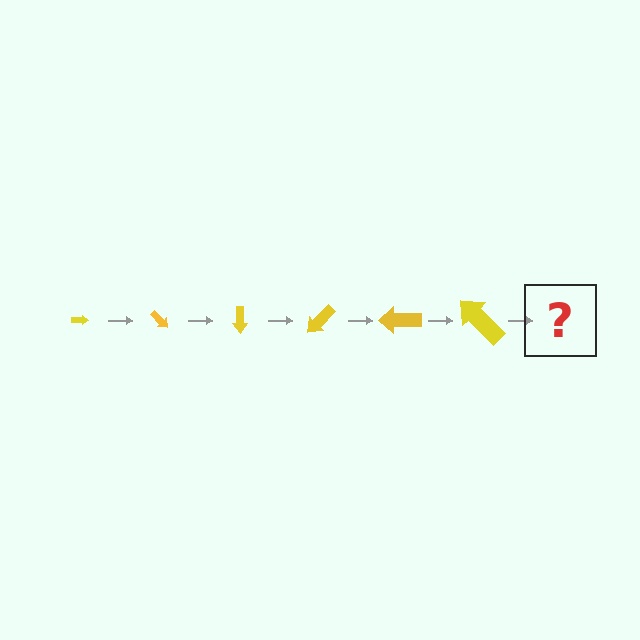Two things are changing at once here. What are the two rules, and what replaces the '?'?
The two rules are that the arrow grows larger each step and it rotates 45 degrees each step. The '?' should be an arrow, larger than the previous one and rotated 270 degrees from the start.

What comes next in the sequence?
The next element should be an arrow, larger than the previous one and rotated 270 degrees from the start.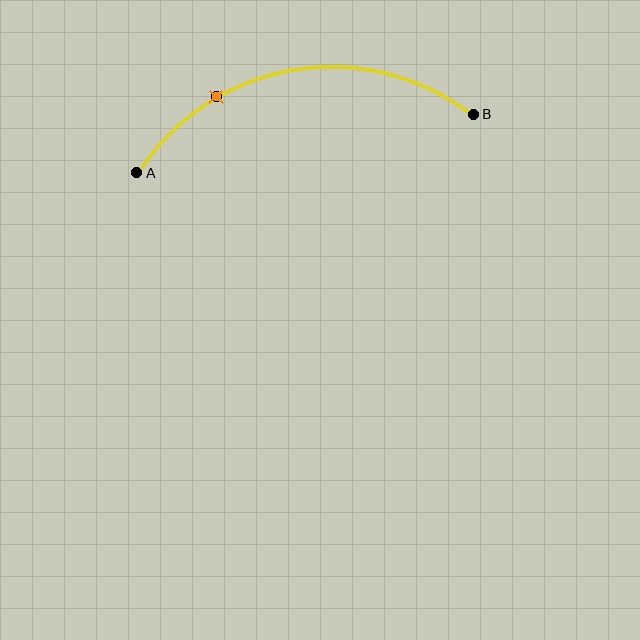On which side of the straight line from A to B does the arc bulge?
The arc bulges above the straight line connecting A and B.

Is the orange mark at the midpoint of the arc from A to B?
No. The orange mark lies on the arc but is closer to endpoint A. The arc midpoint would be at the point on the curve equidistant along the arc from both A and B.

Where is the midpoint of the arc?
The arc midpoint is the point on the curve farthest from the straight line joining A and B. It sits above that line.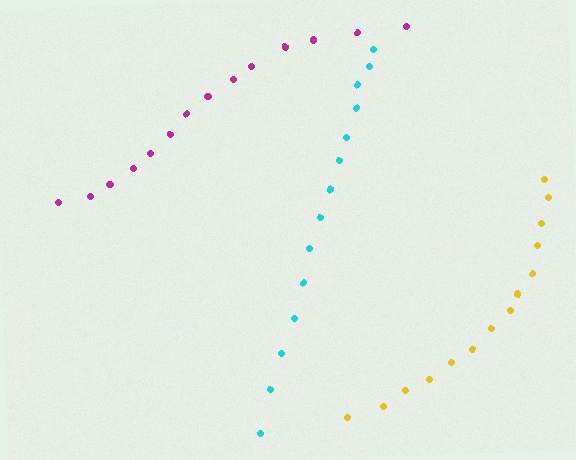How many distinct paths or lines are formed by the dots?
There are 3 distinct paths.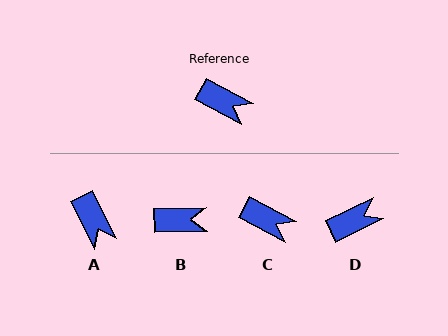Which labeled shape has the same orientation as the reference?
C.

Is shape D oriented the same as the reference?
No, it is off by about 54 degrees.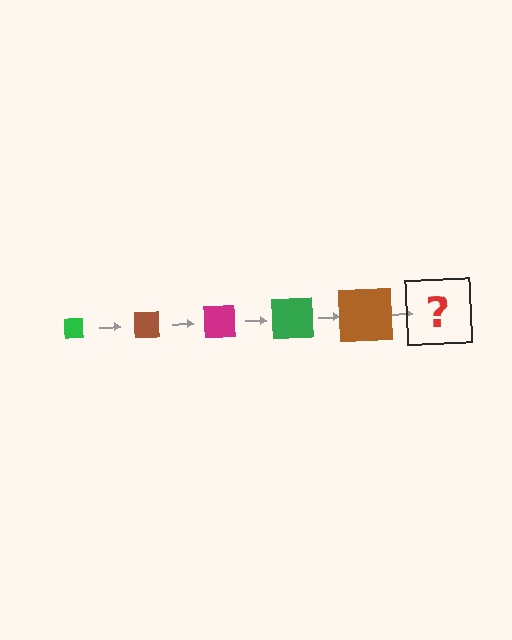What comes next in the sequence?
The next element should be a magenta square, larger than the previous one.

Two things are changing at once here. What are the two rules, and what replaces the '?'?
The two rules are that the square grows larger each step and the color cycles through green, brown, and magenta. The '?' should be a magenta square, larger than the previous one.